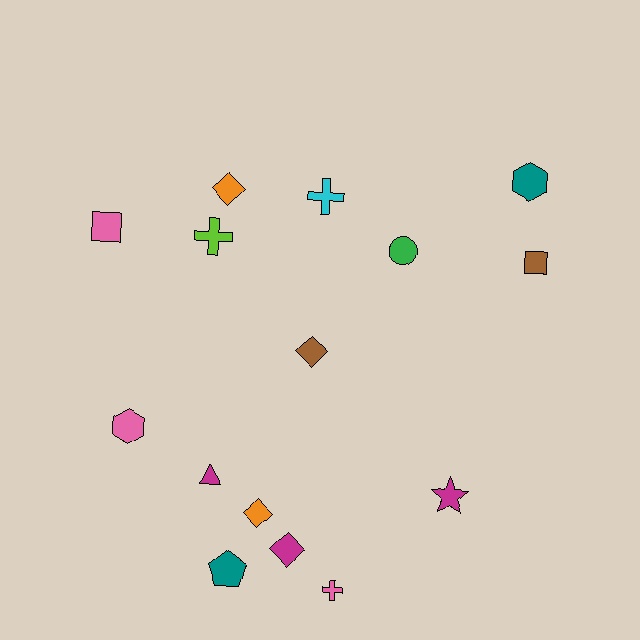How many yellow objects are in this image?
There are no yellow objects.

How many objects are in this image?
There are 15 objects.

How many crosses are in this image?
There are 3 crosses.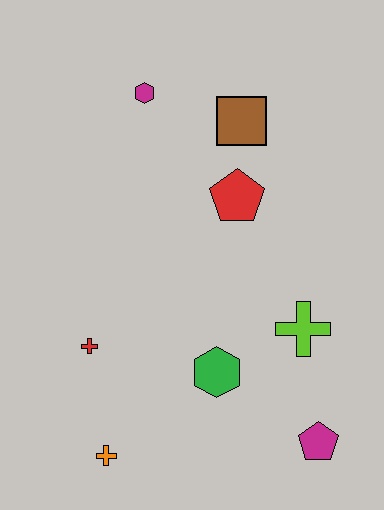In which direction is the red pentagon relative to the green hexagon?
The red pentagon is above the green hexagon.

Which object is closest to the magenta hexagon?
The brown square is closest to the magenta hexagon.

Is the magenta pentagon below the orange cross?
No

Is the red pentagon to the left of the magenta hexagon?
No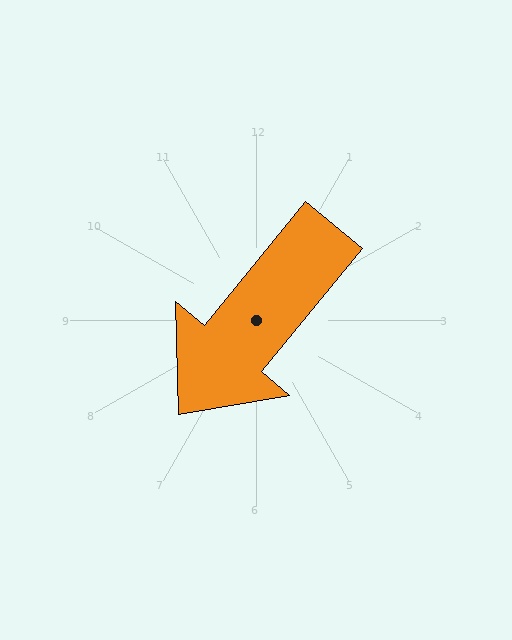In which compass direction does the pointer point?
Southwest.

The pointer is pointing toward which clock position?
Roughly 7 o'clock.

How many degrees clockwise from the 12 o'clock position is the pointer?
Approximately 219 degrees.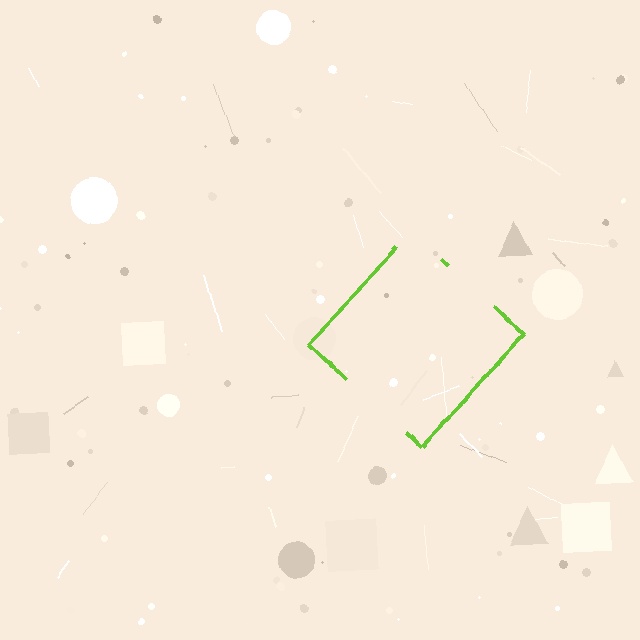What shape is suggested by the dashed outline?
The dashed outline suggests a diamond.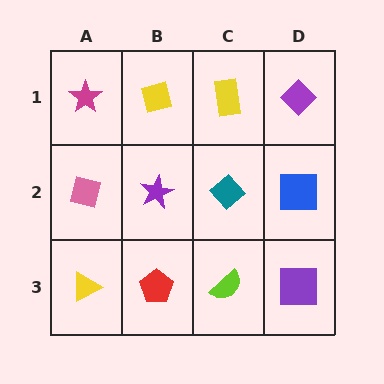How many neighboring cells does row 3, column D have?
2.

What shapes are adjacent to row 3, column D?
A blue square (row 2, column D), a lime semicircle (row 3, column C).